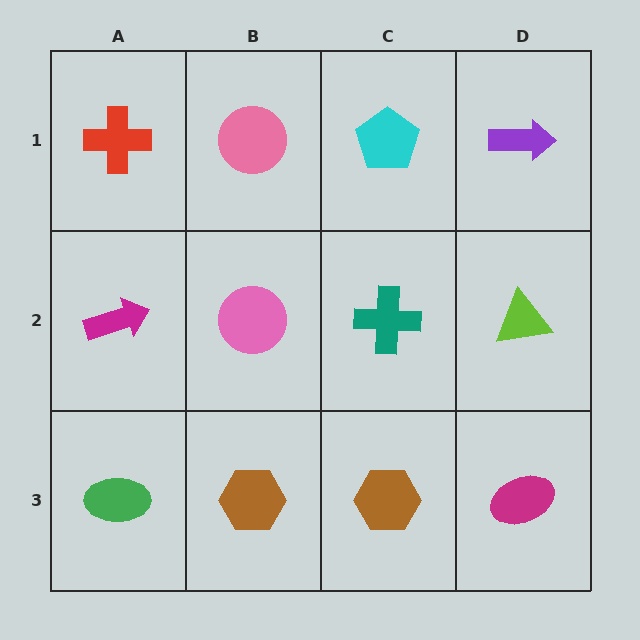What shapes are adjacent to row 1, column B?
A pink circle (row 2, column B), a red cross (row 1, column A), a cyan pentagon (row 1, column C).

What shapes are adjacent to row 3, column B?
A pink circle (row 2, column B), a green ellipse (row 3, column A), a brown hexagon (row 3, column C).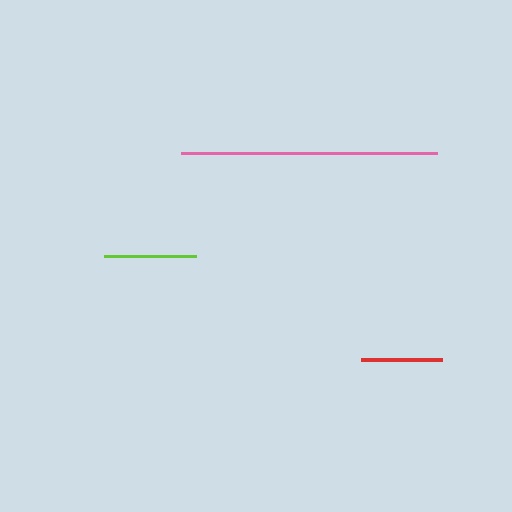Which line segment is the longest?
The pink line is the longest at approximately 255 pixels.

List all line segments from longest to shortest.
From longest to shortest: pink, lime, red.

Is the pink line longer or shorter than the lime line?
The pink line is longer than the lime line.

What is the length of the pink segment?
The pink segment is approximately 255 pixels long.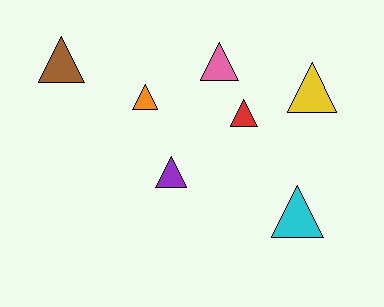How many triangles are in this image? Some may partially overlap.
There are 7 triangles.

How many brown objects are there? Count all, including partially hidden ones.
There is 1 brown object.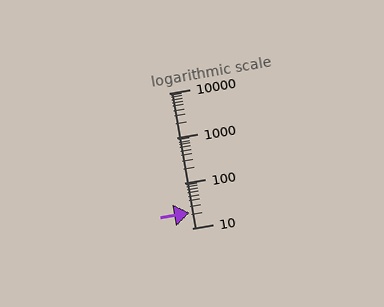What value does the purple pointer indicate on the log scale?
The pointer indicates approximately 22.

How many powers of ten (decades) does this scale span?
The scale spans 3 decades, from 10 to 10000.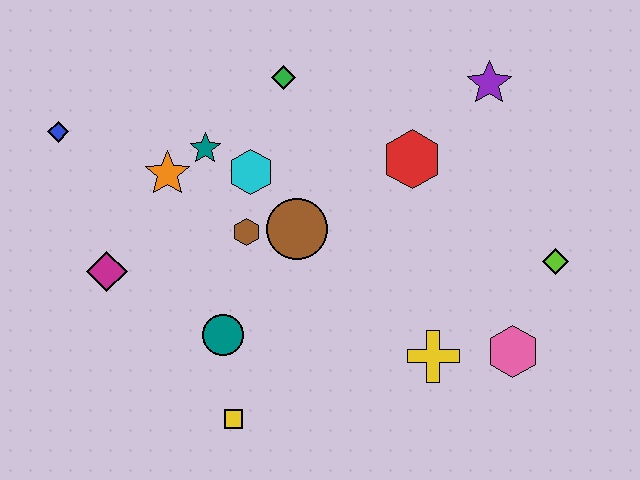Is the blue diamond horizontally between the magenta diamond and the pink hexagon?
No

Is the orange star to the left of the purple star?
Yes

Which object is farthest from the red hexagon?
The blue diamond is farthest from the red hexagon.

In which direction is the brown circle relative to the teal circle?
The brown circle is above the teal circle.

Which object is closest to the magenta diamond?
The orange star is closest to the magenta diamond.